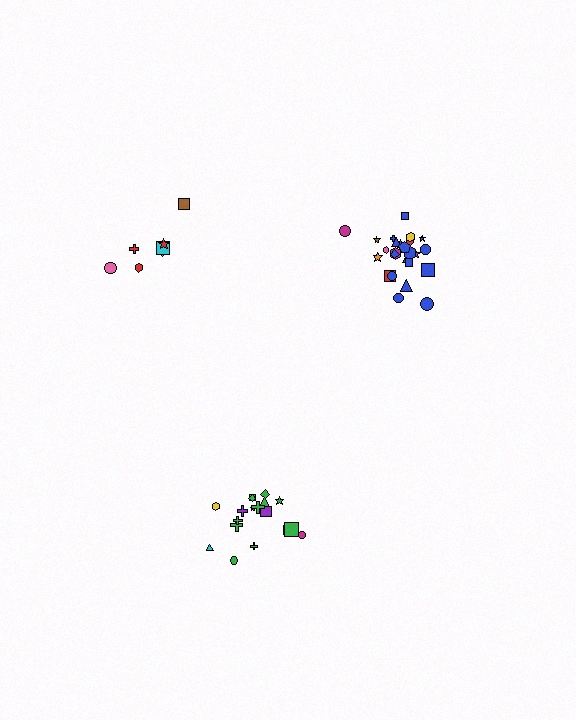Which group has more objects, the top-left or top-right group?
The top-right group.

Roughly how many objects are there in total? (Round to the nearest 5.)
Roughly 50 objects in total.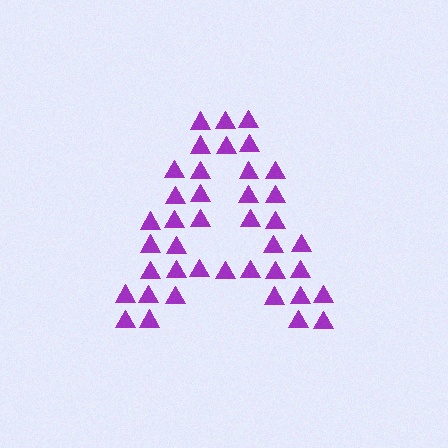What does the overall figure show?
The overall figure shows the letter A.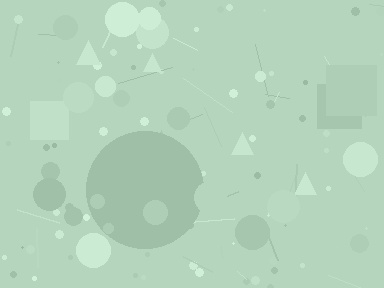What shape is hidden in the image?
A circle is hidden in the image.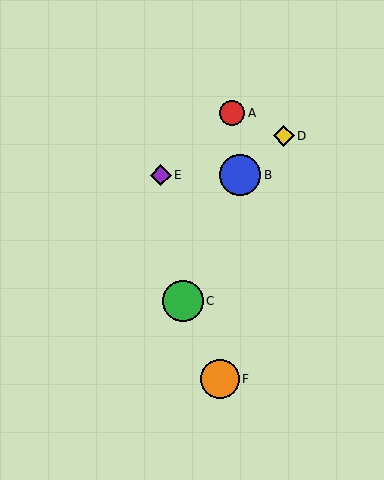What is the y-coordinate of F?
Object F is at y≈379.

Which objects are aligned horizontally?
Objects B, E are aligned horizontally.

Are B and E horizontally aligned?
Yes, both are at y≈175.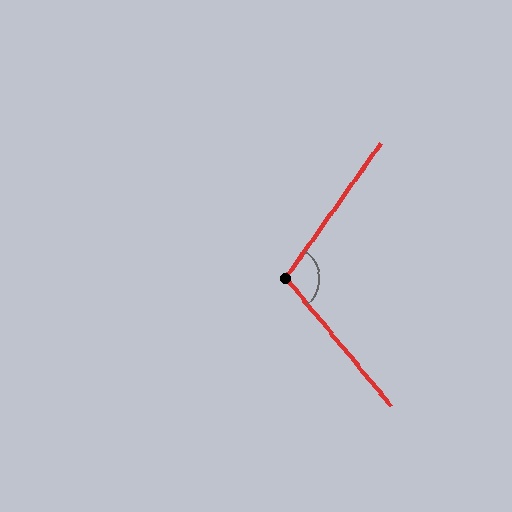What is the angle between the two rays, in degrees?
Approximately 105 degrees.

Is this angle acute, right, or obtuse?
It is obtuse.